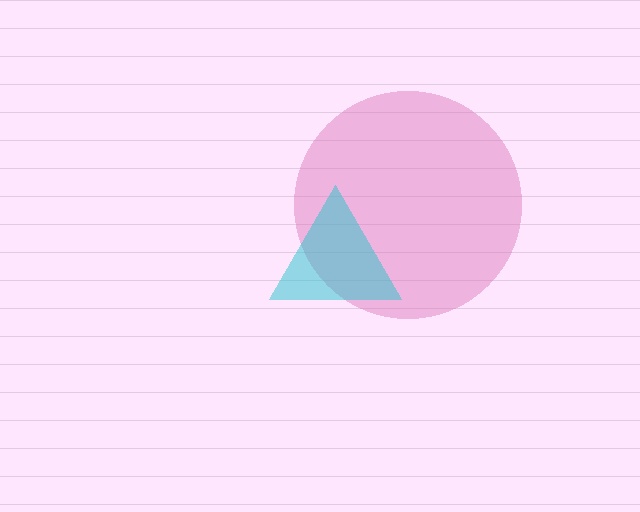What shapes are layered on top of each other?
The layered shapes are: a pink circle, a cyan triangle.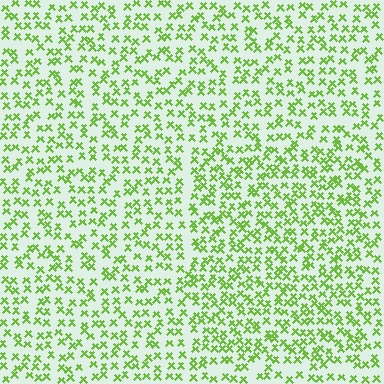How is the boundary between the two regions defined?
The boundary is defined by a change in element density (approximately 1.5x ratio). All elements are the same color, size, and shape.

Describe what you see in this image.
The image contains small lime elements arranged at two different densities. A rectangle-shaped region is visible where the elements are more densely packed than the surrounding area.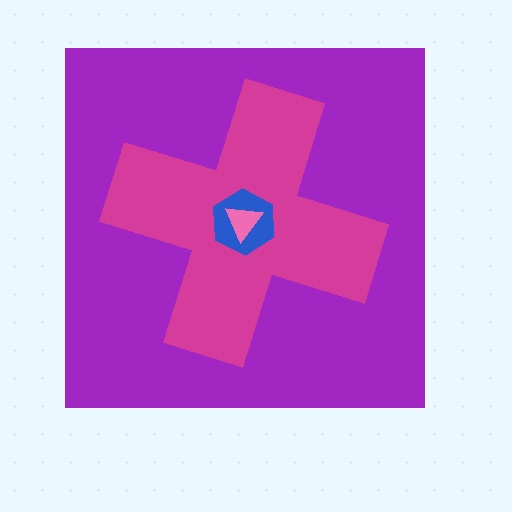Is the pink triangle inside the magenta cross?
Yes.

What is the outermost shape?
The purple square.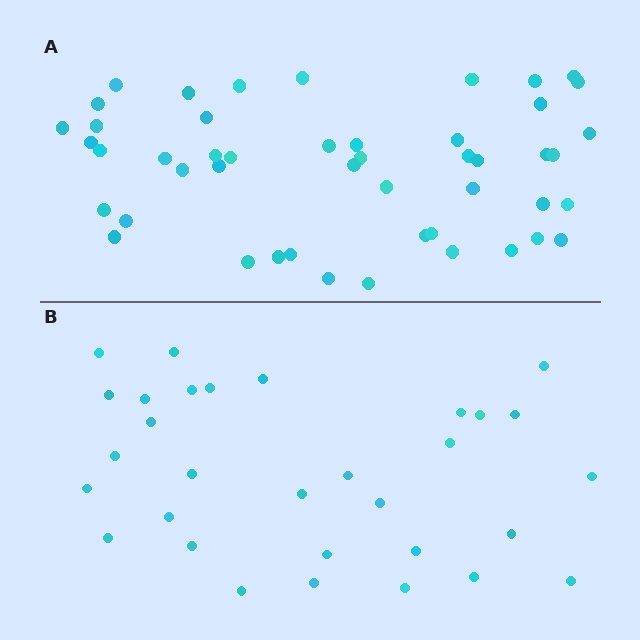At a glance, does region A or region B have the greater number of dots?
Region A (the top region) has more dots.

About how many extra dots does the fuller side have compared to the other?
Region A has approximately 15 more dots than region B.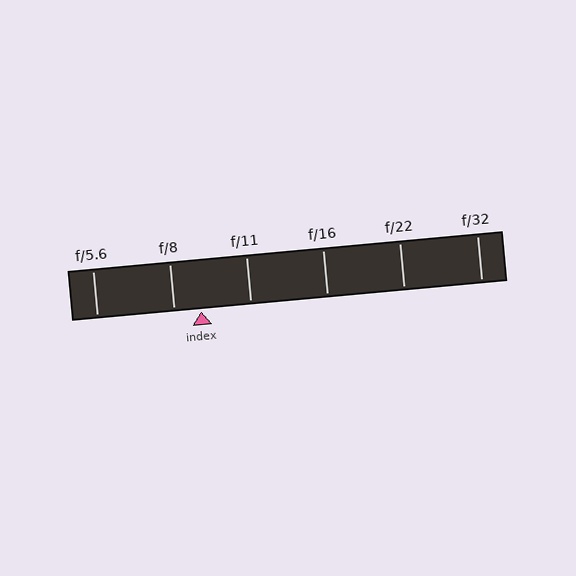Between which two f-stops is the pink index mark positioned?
The index mark is between f/8 and f/11.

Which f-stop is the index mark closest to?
The index mark is closest to f/8.